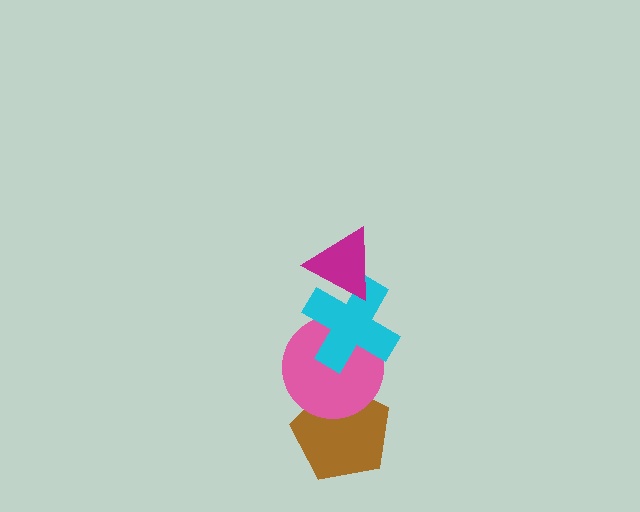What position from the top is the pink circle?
The pink circle is 3rd from the top.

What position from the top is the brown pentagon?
The brown pentagon is 4th from the top.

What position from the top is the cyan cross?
The cyan cross is 2nd from the top.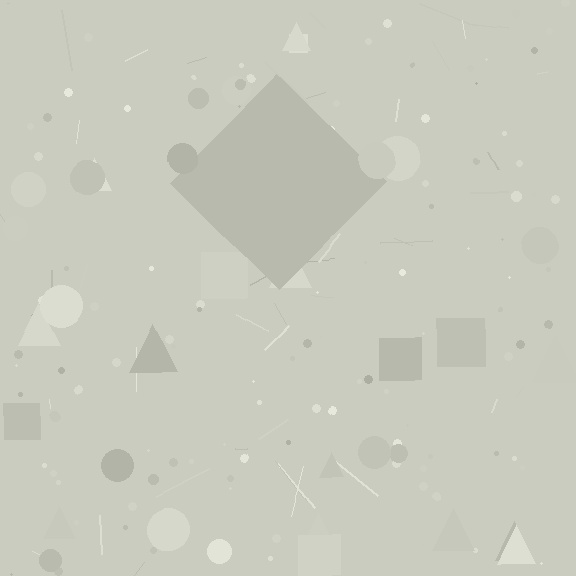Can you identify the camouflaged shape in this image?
The camouflaged shape is a diamond.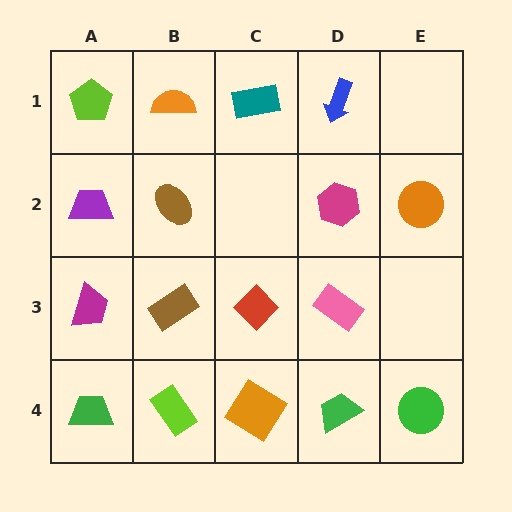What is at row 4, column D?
A green trapezoid.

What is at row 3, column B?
A brown rectangle.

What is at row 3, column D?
A pink rectangle.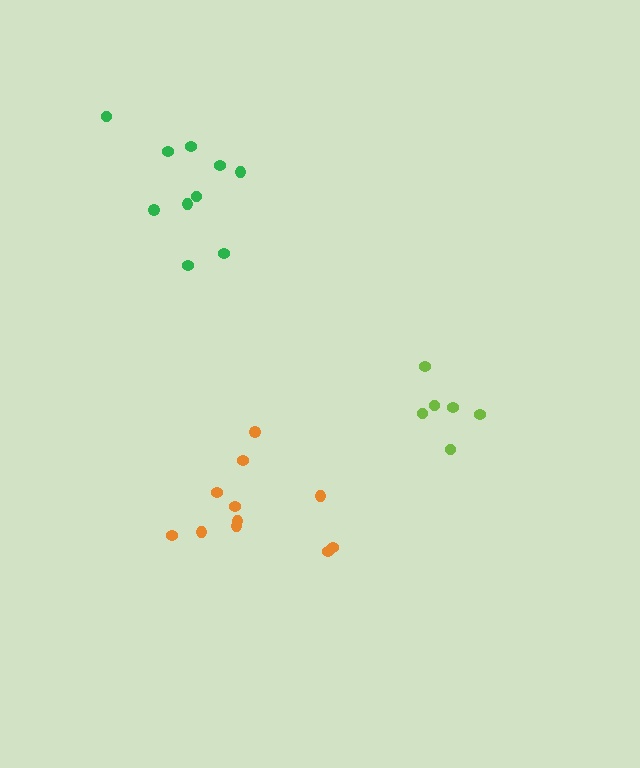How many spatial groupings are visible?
There are 3 spatial groupings.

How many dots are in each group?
Group 1: 6 dots, Group 2: 10 dots, Group 3: 11 dots (27 total).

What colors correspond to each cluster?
The clusters are colored: lime, green, orange.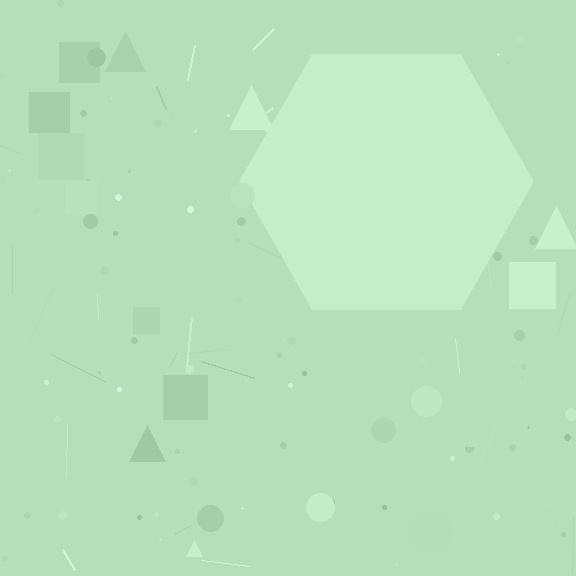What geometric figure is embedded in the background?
A hexagon is embedded in the background.